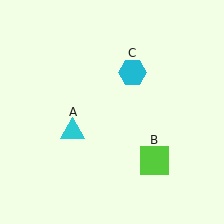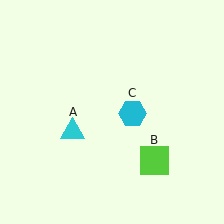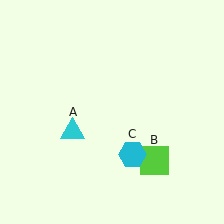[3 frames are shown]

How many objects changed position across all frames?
1 object changed position: cyan hexagon (object C).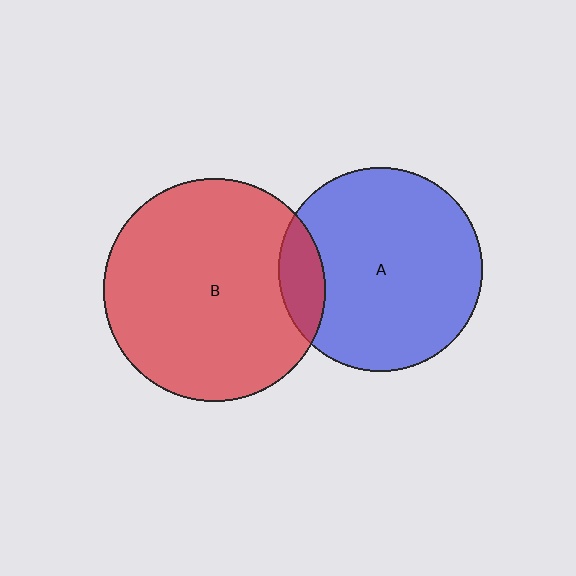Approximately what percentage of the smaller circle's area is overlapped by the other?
Approximately 15%.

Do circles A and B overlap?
Yes.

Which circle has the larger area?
Circle B (red).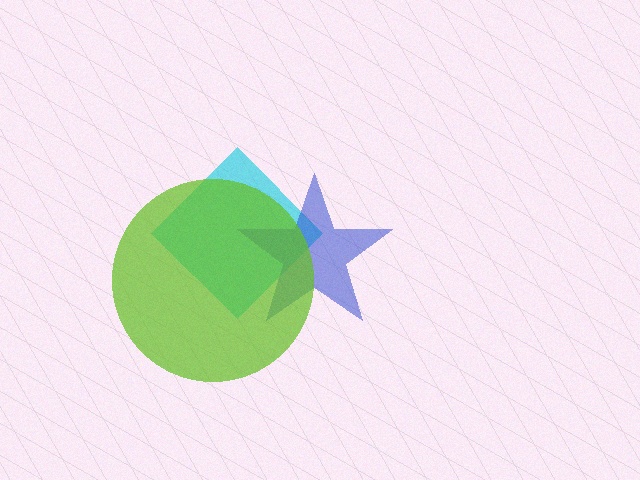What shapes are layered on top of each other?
The layered shapes are: a cyan diamond, a blue star, a lime circle.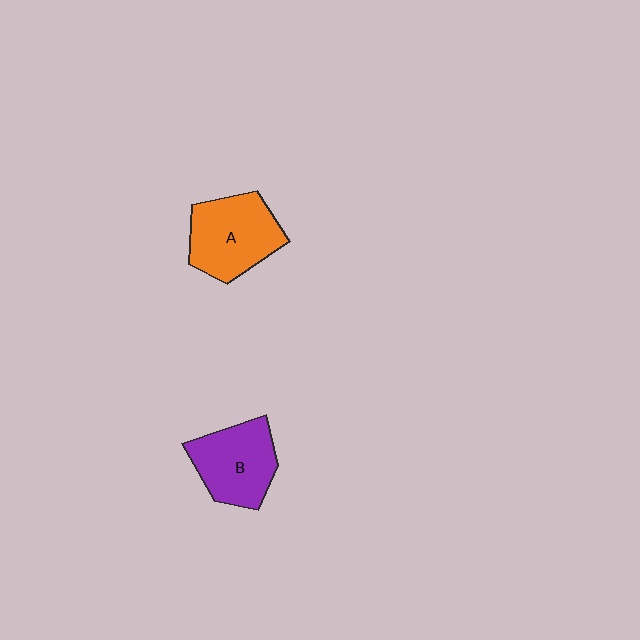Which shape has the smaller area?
Shape B (purple).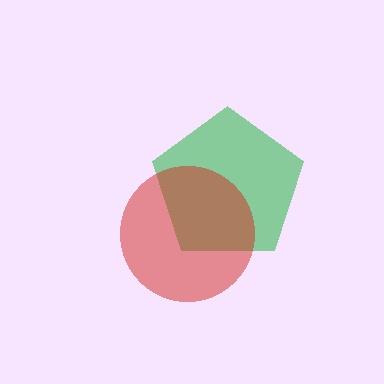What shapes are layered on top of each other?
The layered shapes are: a green pentagon, a red circle.